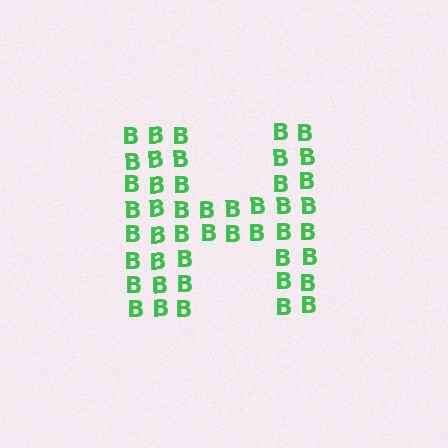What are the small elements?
The small elements are letter B's.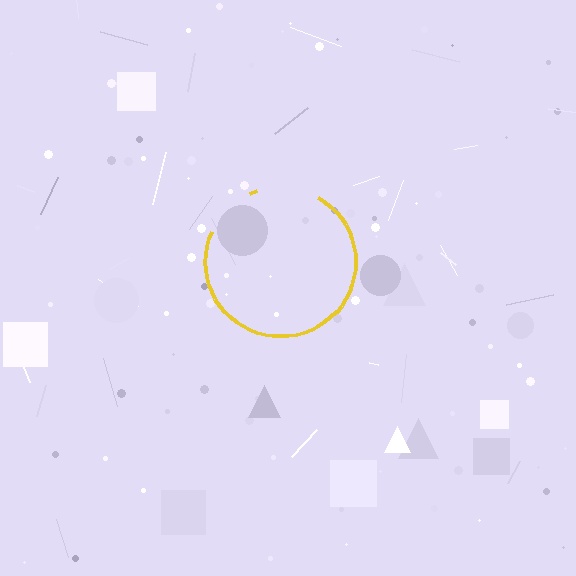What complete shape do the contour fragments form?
The contour fragments form a circle.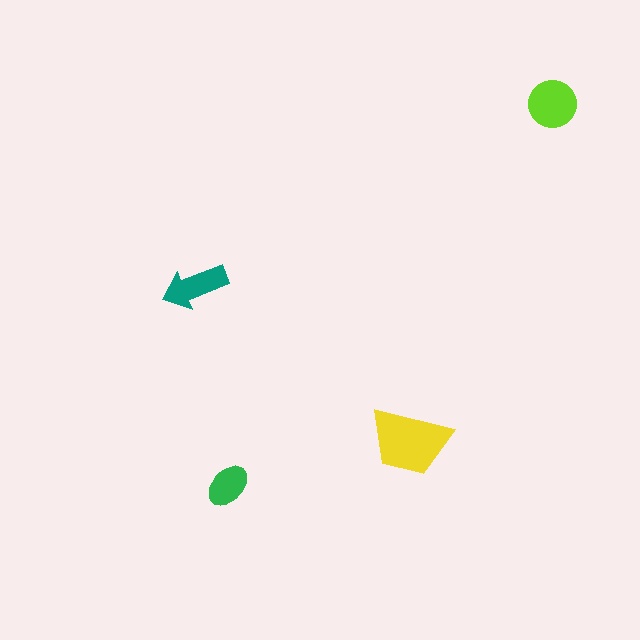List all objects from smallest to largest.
The green ellipse, the teal arrow, the lime circle, the yellow trapezoid.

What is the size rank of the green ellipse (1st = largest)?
4th.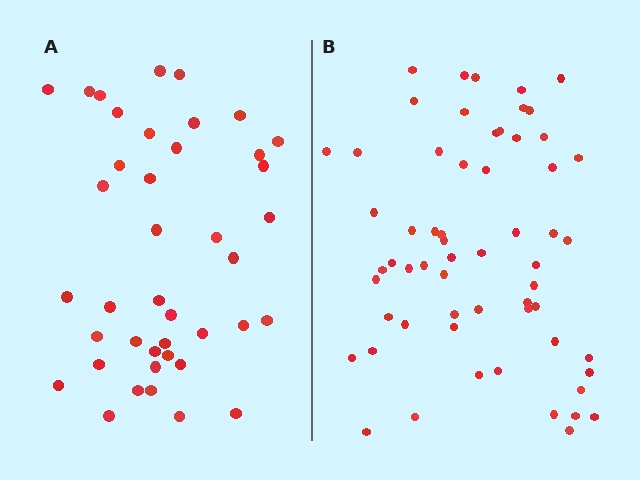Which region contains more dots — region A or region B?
Region B (the right region) has more dots.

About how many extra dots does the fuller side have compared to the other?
Region B has approximately 20 more dots than region A.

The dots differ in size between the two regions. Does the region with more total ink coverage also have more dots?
No. Region A has more total ink coverage because its dots are larger, but region B actually contains more individual dots. Total area can be misleading — the number of items is what matters here.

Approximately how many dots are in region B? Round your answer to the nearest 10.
About 60 dots.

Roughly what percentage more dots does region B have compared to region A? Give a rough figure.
About 45% more.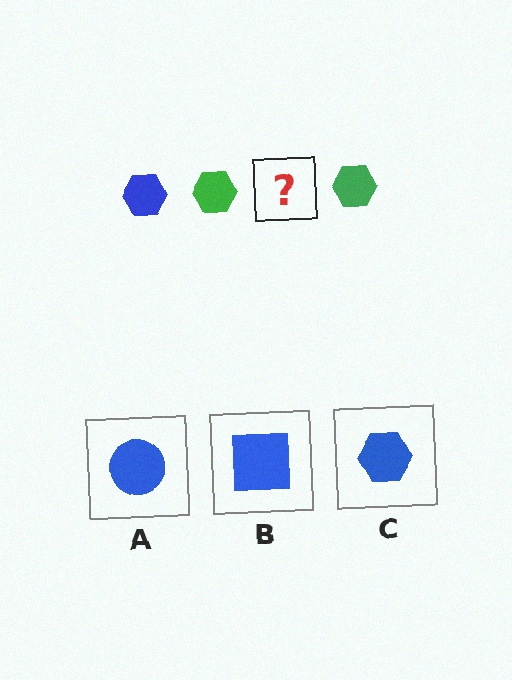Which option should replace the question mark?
Option C.